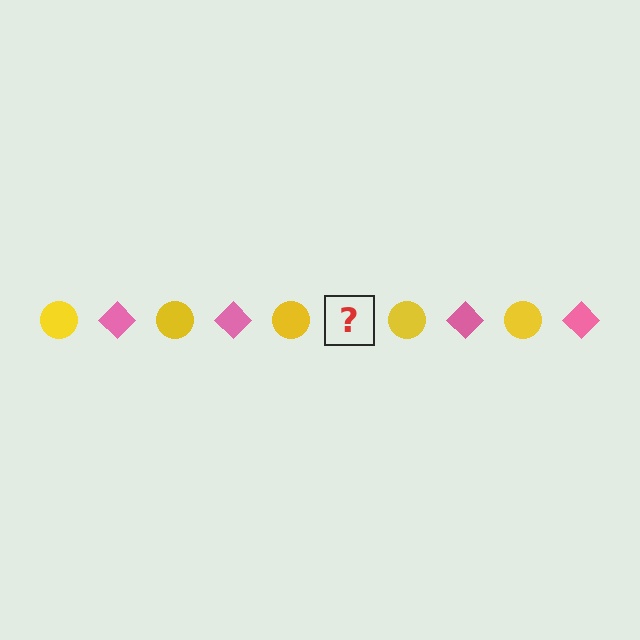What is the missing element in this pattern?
The missing element is a pink diamond.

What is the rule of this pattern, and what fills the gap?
The rule is that the pattern alternates between yellow circle and pink diamond. The gap should be filled with a pink diamond.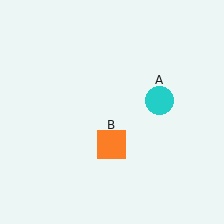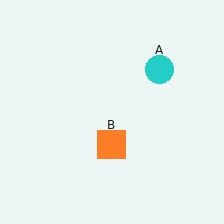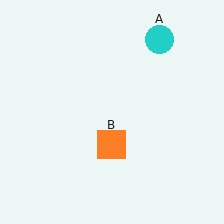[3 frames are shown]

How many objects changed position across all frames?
1 object changed position: cyan circle (object A).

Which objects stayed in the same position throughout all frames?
Orange square (object B) remained stationary.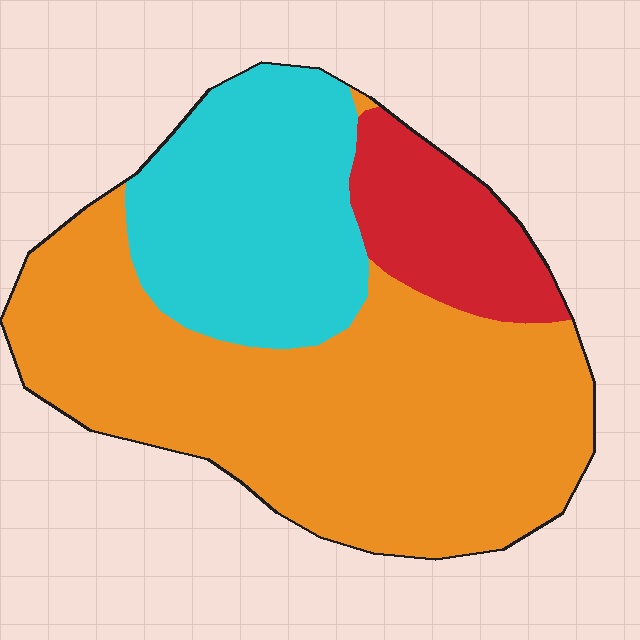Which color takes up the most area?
Orange, at roughly 60%.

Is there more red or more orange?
Orange.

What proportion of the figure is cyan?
Cyan covers around 30% of the figure.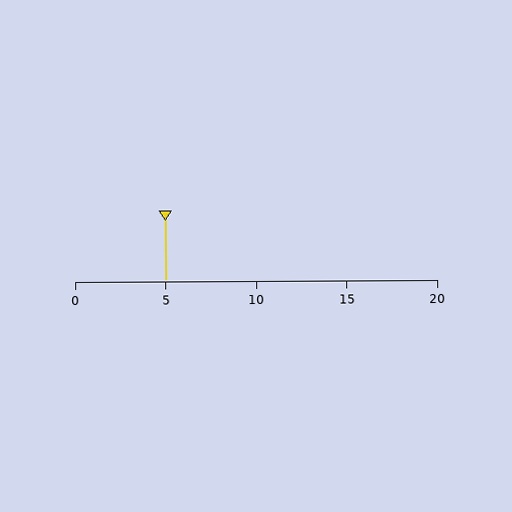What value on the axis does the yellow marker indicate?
The marker indicates approximately 5.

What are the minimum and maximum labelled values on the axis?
The axis runs from 0 to 20.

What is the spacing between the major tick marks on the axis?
The major ticks are spaced 5 apart.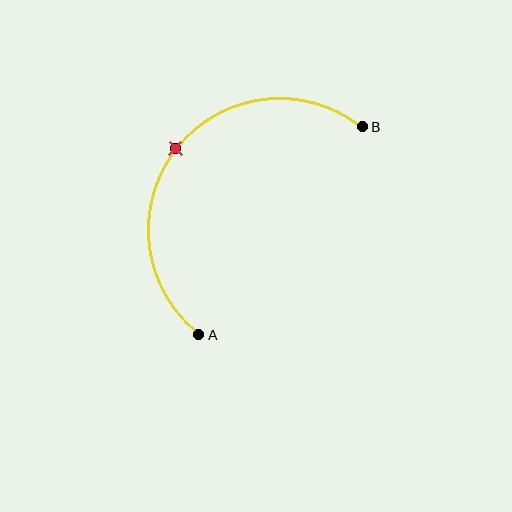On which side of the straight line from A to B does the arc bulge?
The arc bulges above and to the left of the straight line connecting A and B.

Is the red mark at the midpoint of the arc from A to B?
Yes. The red mark lies on the arc at equal arc-length from both A and B — it is the arc midpoint.